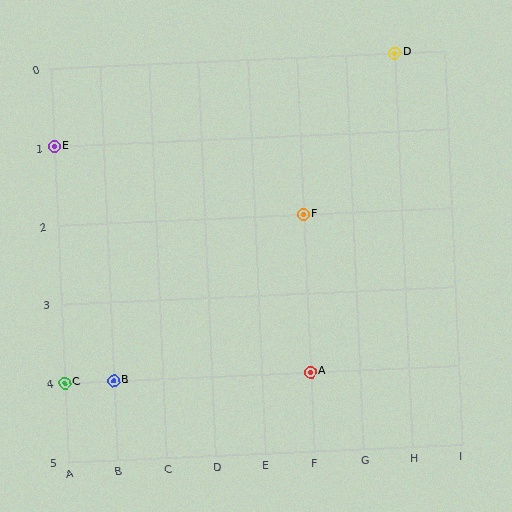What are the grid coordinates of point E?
Point E is at grid coordinates (A, 1).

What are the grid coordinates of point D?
Point D is at grid coordinates (H, 0).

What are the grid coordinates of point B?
Point B is at grid coordinates (B, 4).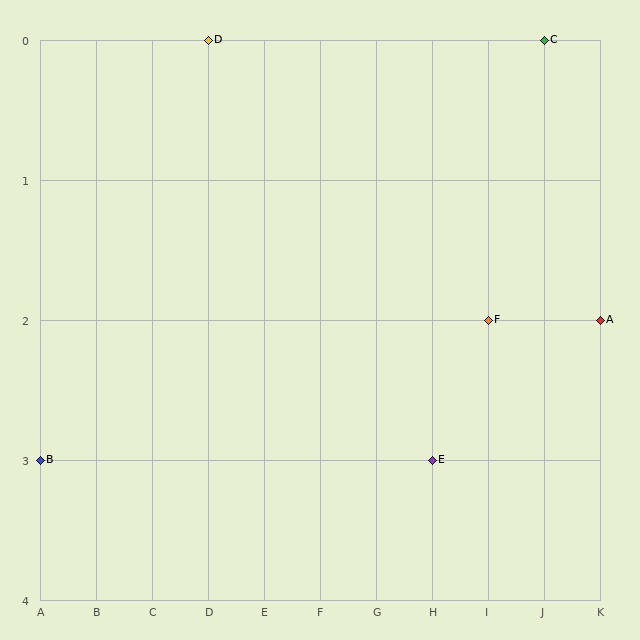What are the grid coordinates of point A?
Point A is at grid coordinates (K, 2).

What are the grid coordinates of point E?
Point E is at grid coordinates (H, 3).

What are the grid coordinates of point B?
Point B is at grid coordinates (A, 3).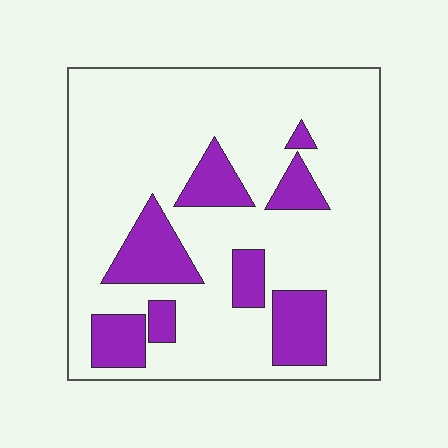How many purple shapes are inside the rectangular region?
8.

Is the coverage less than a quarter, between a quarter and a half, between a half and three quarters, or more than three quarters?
Less than a quarter.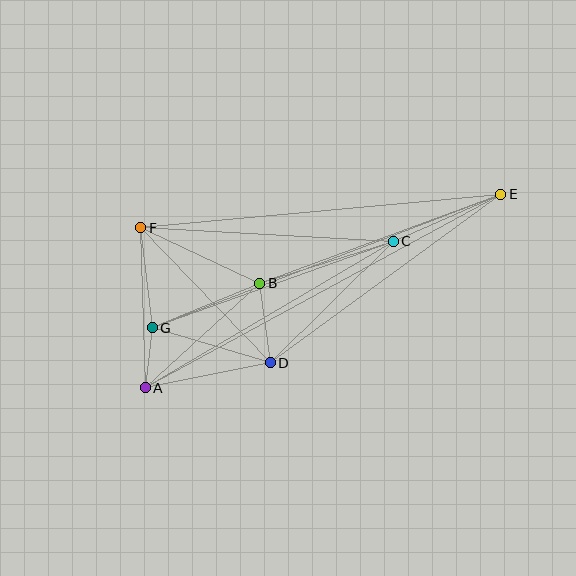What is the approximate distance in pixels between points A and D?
The distance between A and D is approximately 127 pixels.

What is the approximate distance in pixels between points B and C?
The distance between B and C is approximately 140 pixels.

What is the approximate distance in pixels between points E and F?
The distance between E and F is approximately 362 pixels.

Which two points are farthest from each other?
Points A and E are farthest from each other.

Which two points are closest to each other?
Points A and G are closest to each other.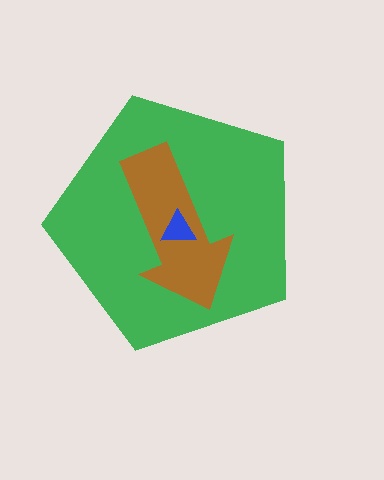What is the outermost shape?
The green pentagon.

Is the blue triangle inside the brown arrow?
Yes.